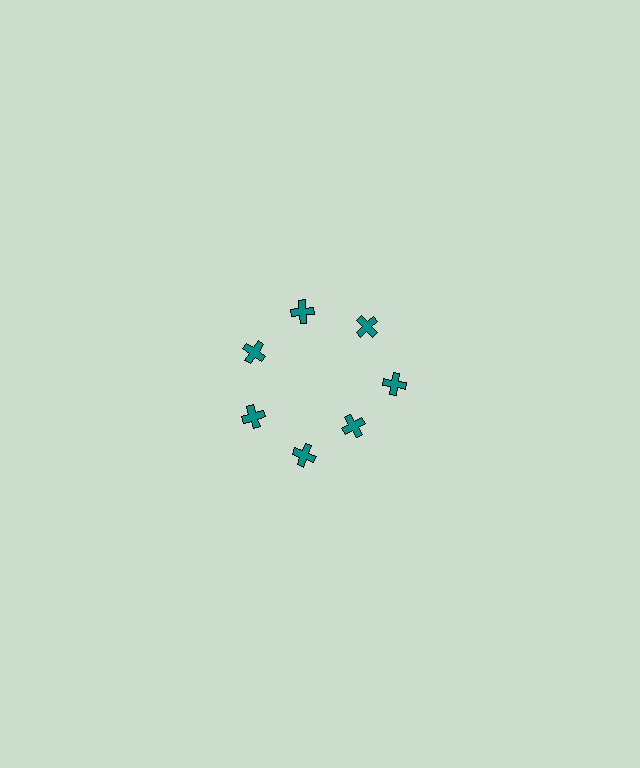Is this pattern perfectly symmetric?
No. The 7 teal crosses are arranged in a ring, but one element near the 5 o'clock position is pulled inward toward the center, breaking the 7-fold rotational symmetry.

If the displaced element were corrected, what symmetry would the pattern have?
It would have 7-fold rotational symmetry — the pattern would map onto itself every 51 degrees.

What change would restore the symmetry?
The symmetry would be restored by moving it outward, back onto the ring so that all 7 crosses sit at equal angles and equal distance from the center.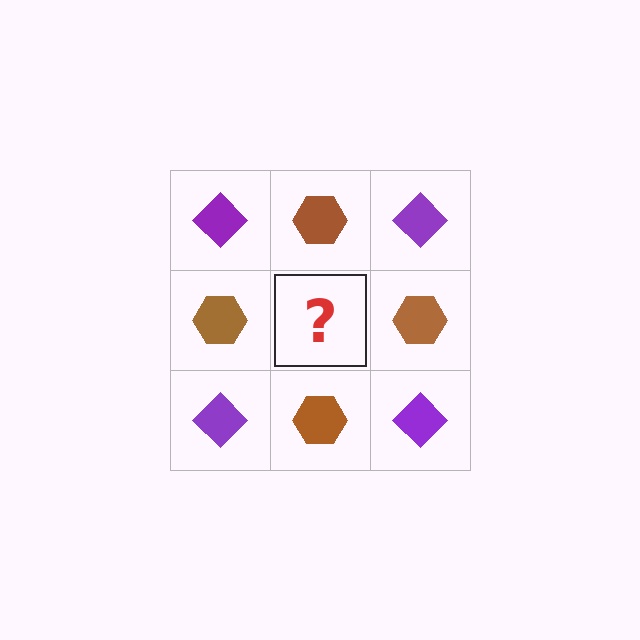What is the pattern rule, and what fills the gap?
The rule is that it alternates purple diamond and brown hexagon in a checkerboard pattern. The gap should be filled with a purple diamond.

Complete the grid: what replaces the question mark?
The question mark should be replaced with a purple diamond.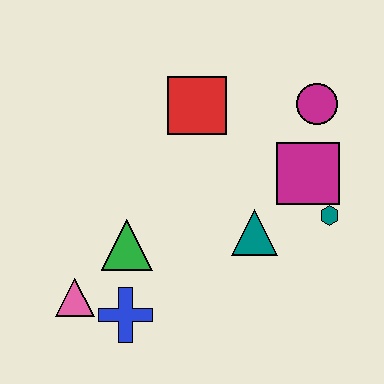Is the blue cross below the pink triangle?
Yes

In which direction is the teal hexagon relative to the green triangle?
The teal hexagon is to the right of the green triangle.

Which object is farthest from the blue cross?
The magenta circle is farthest from the blue cross.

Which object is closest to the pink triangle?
The blue cross is closest to the pink triangle.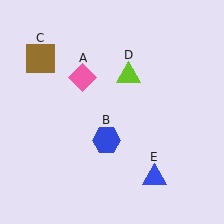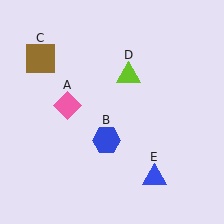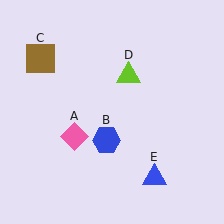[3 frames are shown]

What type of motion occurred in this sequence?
The pink diamond (object A) rotated counterclockwise around the center of the scene.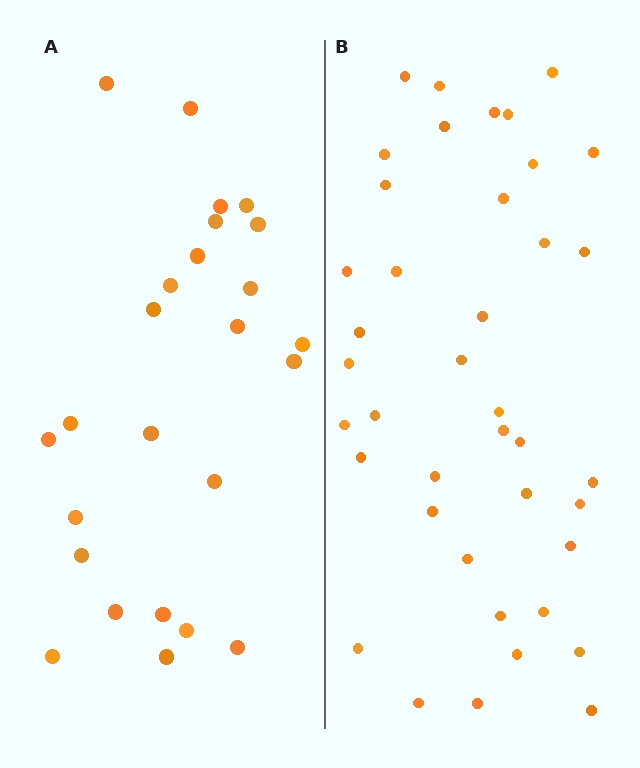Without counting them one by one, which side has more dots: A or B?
Region B (the right region) has more dots.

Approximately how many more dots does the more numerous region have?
Region B has approximately 15 more dots than region A.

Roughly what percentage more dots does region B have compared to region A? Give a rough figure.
About 60% more.